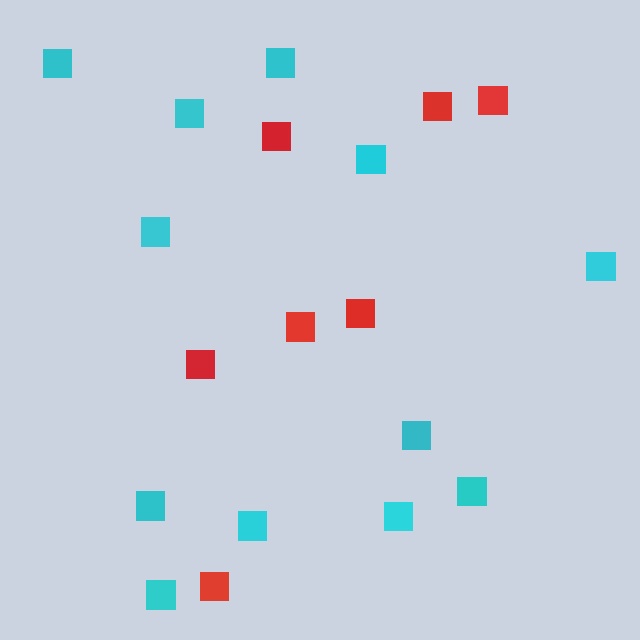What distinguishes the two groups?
There are 2 groups: one group of cyan squares (12) and one group of red squares (7).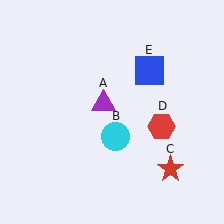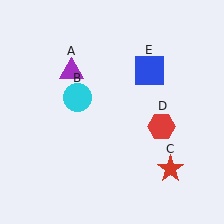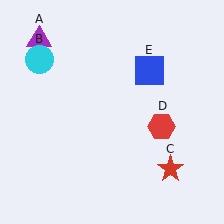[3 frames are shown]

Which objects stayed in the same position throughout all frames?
Red star (object C) and red hexagon (object D) and blue square (object E) remained stationary.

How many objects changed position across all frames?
2 objects changed position: purple triangle (object A), cyan circle (object B).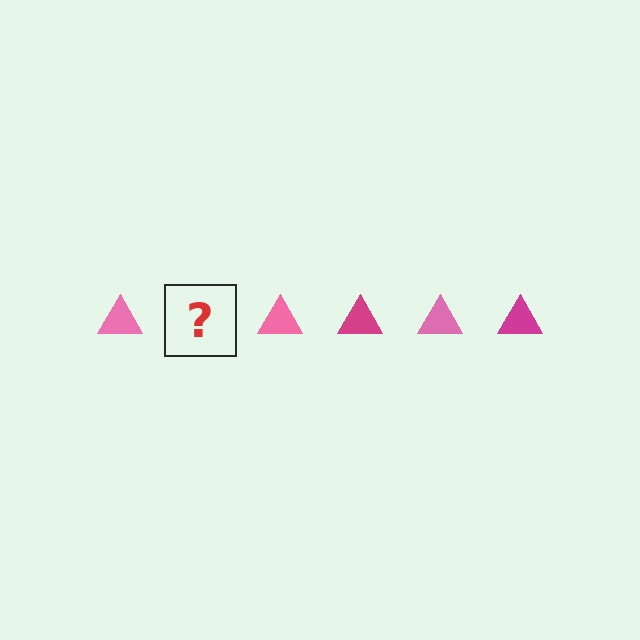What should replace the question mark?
The question mark should be replaced with a magenta triangle.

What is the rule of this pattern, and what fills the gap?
The rule is that the pattern cycles through pink, magenta triangles. The gap should be filled with a magenta triangle.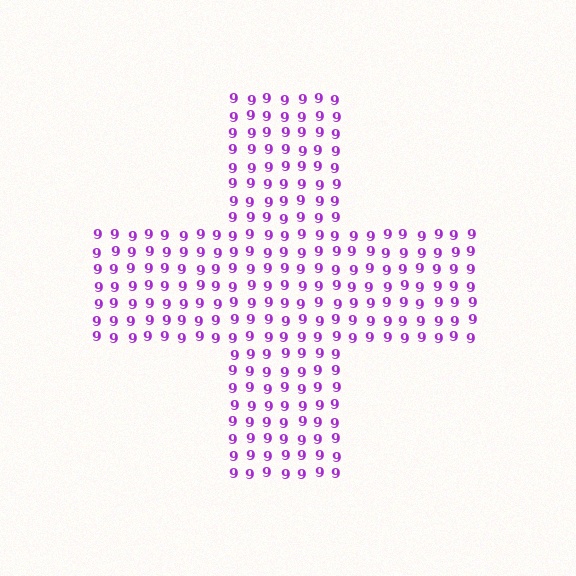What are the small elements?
The small elements are digit 9's.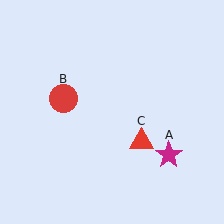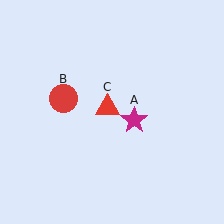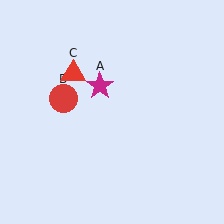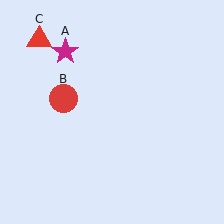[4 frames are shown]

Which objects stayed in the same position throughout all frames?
Red circle (object B) remained stationary.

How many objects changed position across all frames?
2 objects changed position: magenta star (object A), red triangle (object C).